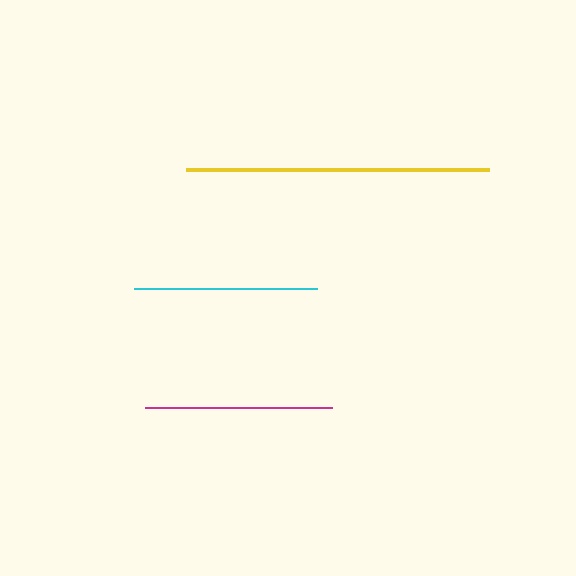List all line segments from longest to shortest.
From longest to shortest: yellow, magenta, cyan.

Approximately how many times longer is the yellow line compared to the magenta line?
The yellow line is approximately 1.6 times the length of the magenta line.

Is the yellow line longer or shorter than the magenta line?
The yellow line is longer than the magenta line.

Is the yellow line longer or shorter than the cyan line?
The yellow line is longer than the cyan line.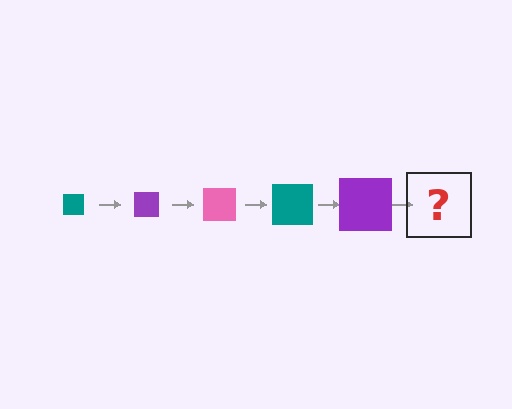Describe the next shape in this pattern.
It should be a pink square, larger than the previous one.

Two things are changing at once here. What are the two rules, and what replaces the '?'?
The two rules are that the square grows larger each step and the color cycles through teal, purple, and pink. The '?' should be a pink square, larger than the previous one.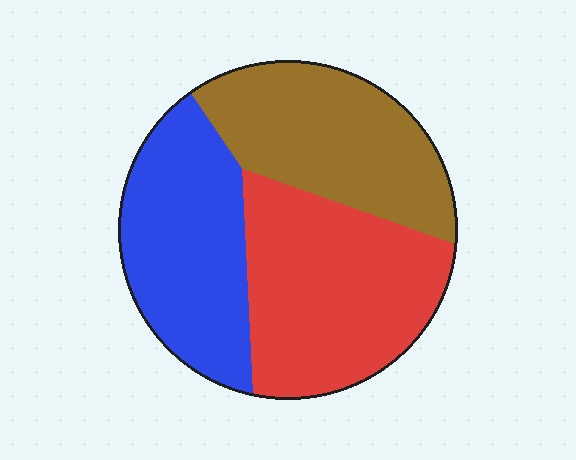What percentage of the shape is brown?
Brown takes up between a sixth and a third of the shape.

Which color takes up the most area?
Red, at roughly 40%.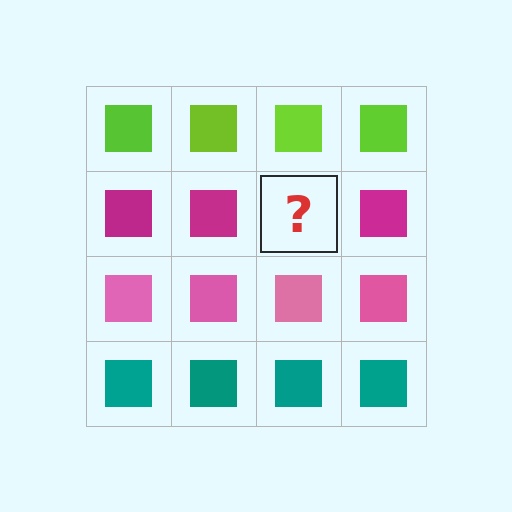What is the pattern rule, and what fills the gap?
The rule is that each row has a consistent color. The gap should be filled with a magenta square.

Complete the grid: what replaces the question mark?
The question mark should be replaced with a magenta square.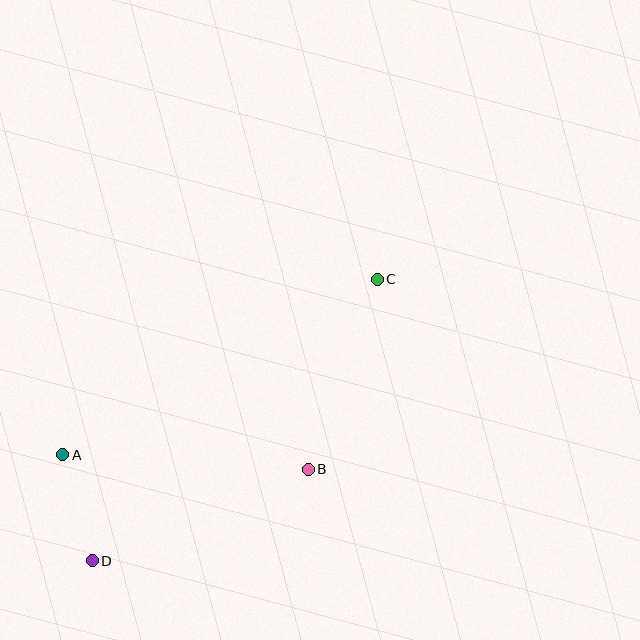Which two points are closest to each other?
Points A and D are closest to each other.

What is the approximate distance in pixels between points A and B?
The distance between A and B is approximately 246 pixels.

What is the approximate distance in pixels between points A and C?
The distance between A and C is approximately 360 pixels.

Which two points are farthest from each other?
Points C and D are farthest from each other.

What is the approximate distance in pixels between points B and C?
The distance between B and C is approximately 202 pixels.